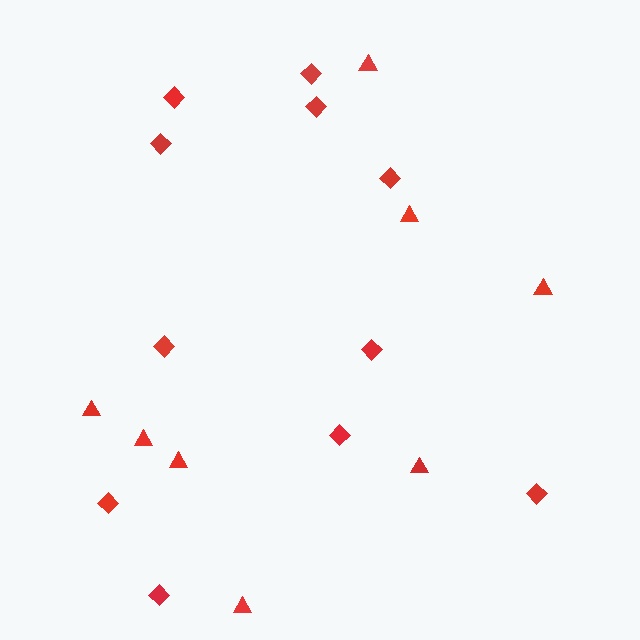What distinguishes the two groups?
There are 2 groups: one group of diamonds (11) and one group of triangles (8).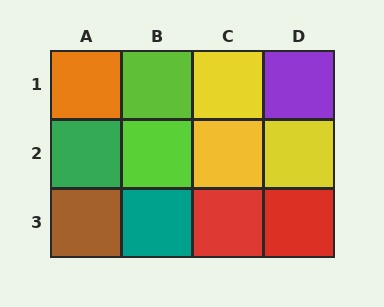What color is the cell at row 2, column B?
Lime.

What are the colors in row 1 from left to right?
Orange, lime, yellow, purple.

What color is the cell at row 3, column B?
Teal.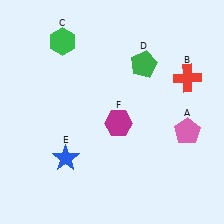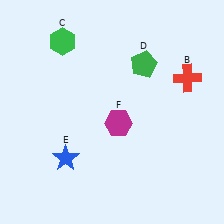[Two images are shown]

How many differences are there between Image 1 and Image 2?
There is 1 difference between the two images.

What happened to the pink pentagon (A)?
The pink pentagon (A) was removed in Image 2. It was in the bottom-right area of Image 1.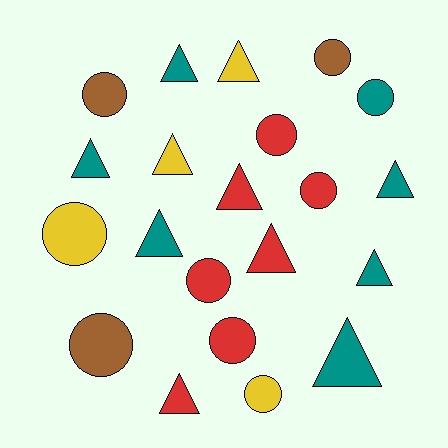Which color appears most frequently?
Red, with 7 objects.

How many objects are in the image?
There are 21 objects.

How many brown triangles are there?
There are no brown triangles.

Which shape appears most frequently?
Triangle, with 11 objects.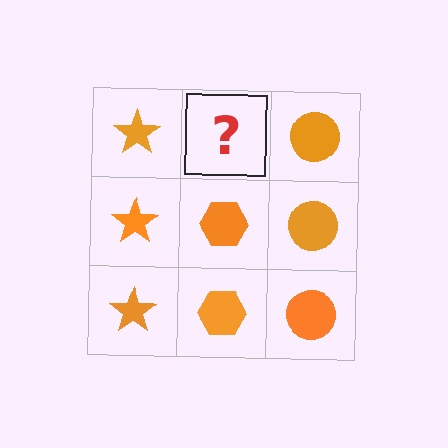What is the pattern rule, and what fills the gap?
The rule is that each column has a consistent shape. The gap should be filled with an orange hexagon.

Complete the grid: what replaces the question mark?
The question mark should be replaced with an orange hexagon.